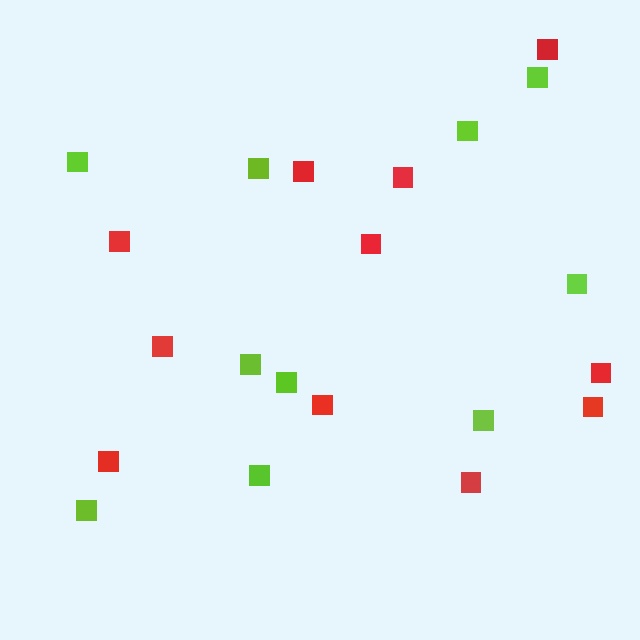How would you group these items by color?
There are 2 groups: one group of red squares (11) and one group of lime squares (10).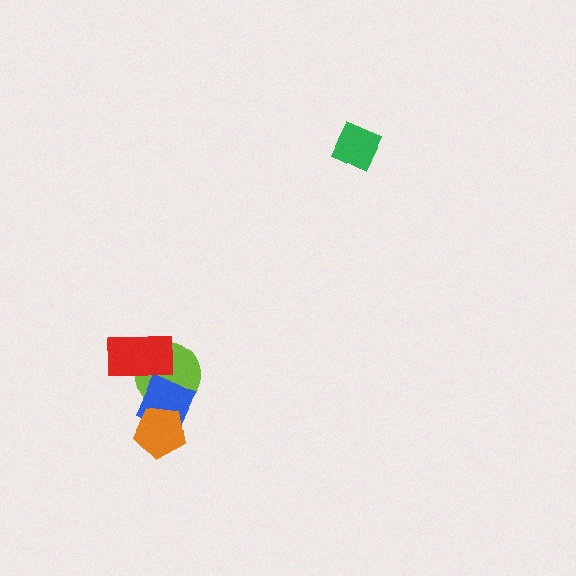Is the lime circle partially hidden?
Yes, it is partially covered by another shape.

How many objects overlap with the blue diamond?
3 objects overlap with the blue diamond.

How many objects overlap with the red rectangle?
2 objects overlap with the red rectangle.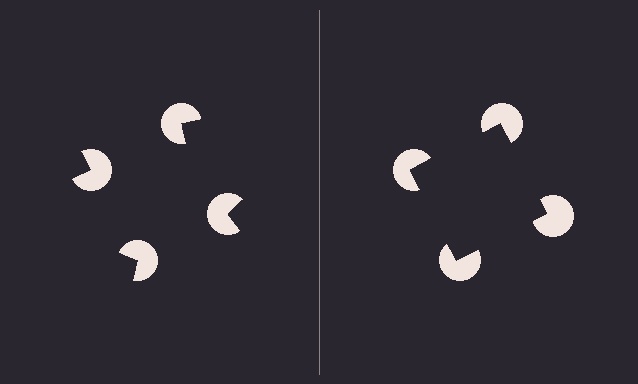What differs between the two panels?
The pac-man discs are positioned identically on both sides; only the wedge orientations differ. On the right they align to a square; on the left they are misaligned.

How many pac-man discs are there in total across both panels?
8 — 4 on each side.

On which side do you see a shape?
An illusory square appears on the right side. On the left side the wedge cuts are rotated, so no coherent shape forms.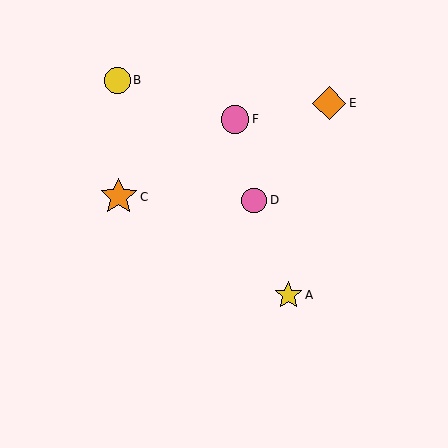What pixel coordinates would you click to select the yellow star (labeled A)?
Click at (288, 295) to select the yellow star A.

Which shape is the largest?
The orange star (labeled C) is the largest.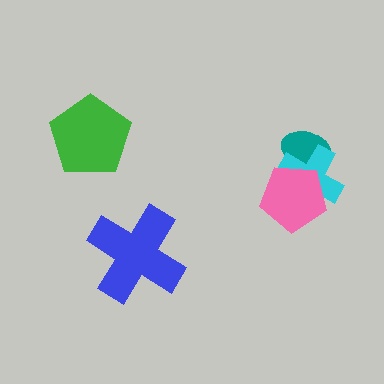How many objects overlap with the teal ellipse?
2 objects overlap with the teal ellipse.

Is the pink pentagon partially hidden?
No, no other shape covers it.